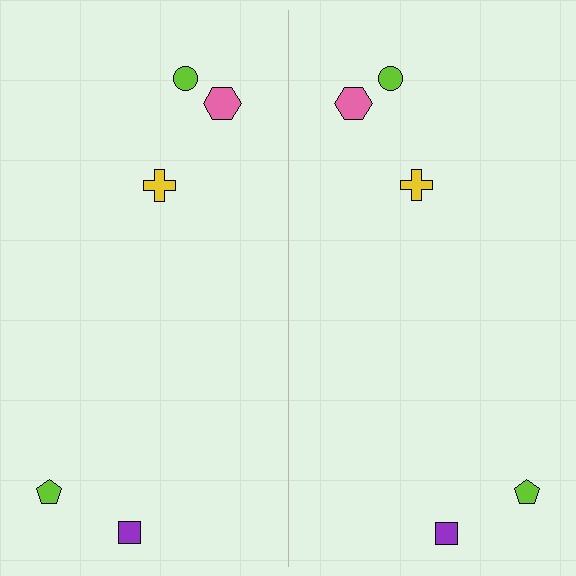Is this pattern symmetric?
Yes, this pattern has bilateral (reflection) symmetry.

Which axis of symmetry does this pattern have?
The pattern has a vertical axis of symmetry running through the center of the image.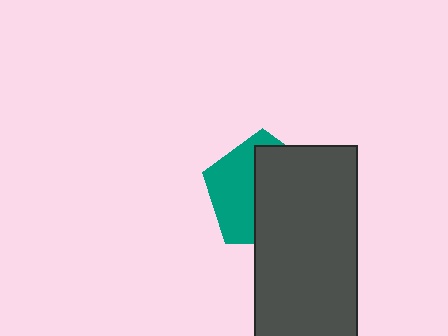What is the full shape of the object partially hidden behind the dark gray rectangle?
The partially hidden object is a teal pentagon.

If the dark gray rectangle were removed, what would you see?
You would see the complete teal pentagon.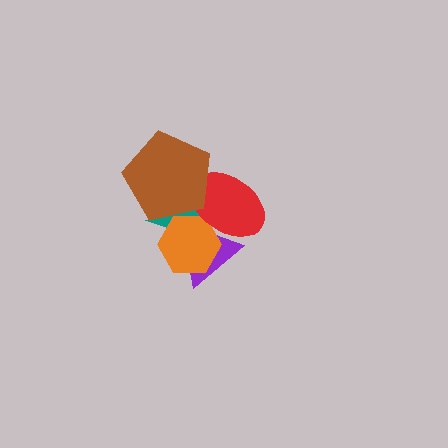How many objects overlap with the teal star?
4 objects overlap with the teal star.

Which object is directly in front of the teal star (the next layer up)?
The purple triangle is directly in front of the teal star.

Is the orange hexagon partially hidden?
Yes, it is partially covered by another shape.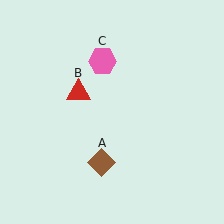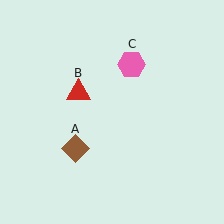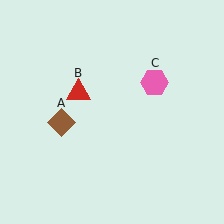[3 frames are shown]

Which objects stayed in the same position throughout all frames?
Red triangle (object B) remained stationary.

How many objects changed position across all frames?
2 objects changed position: brown diamond (object A), pink hexagon (object C).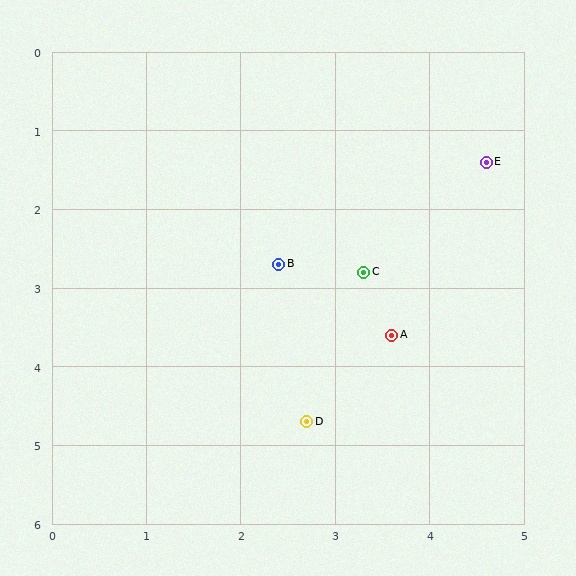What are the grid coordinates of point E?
Point E is at approximately (4.6, 1.4).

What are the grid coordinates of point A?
Point A is at approximately (3.6, 3.6).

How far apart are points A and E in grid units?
Points A and E are about 2.4 grid units apart.